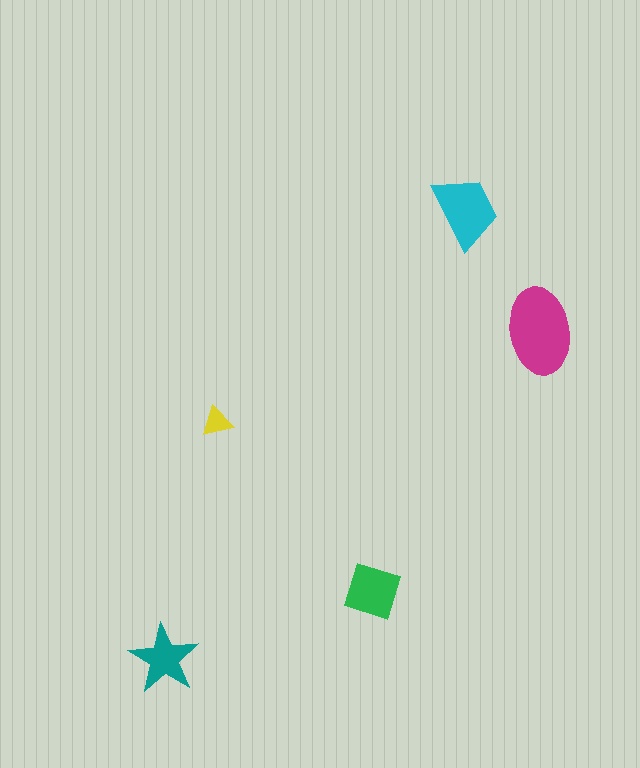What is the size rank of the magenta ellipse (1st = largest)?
1st.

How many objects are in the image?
There are 5 objects in the image.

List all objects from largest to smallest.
The magenta ellipse, the cyan trapezoid, the green square, the teal star, the yellow triangle.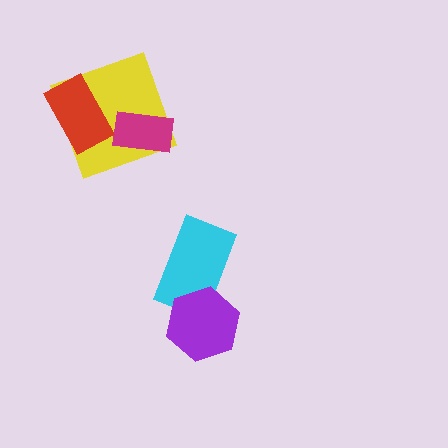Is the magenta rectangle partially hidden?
No, no other shape covers it.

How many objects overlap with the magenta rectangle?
1 object overlaps with the magenta rectangle.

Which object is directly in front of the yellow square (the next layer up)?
The magenta rectangle is directly in front of the yellow square.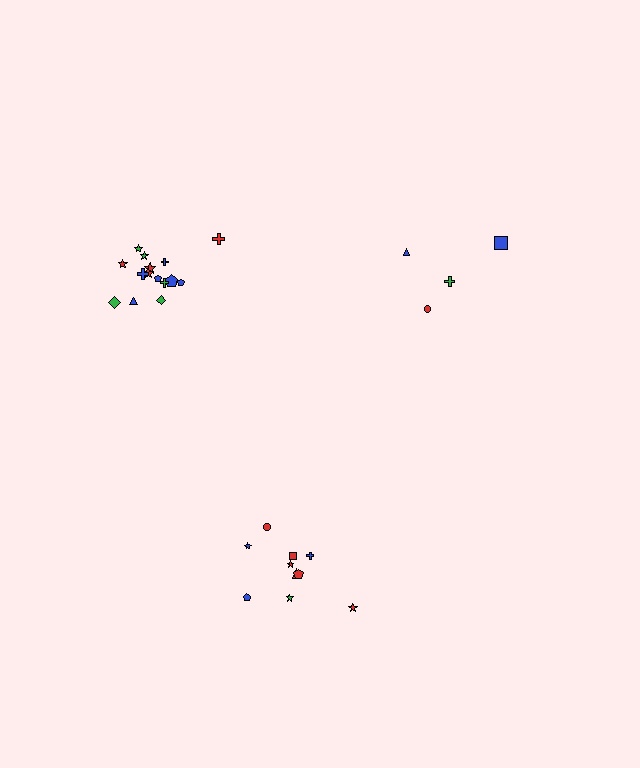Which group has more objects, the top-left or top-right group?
The top-left group.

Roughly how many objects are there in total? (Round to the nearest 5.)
Roughly 30 objects in total.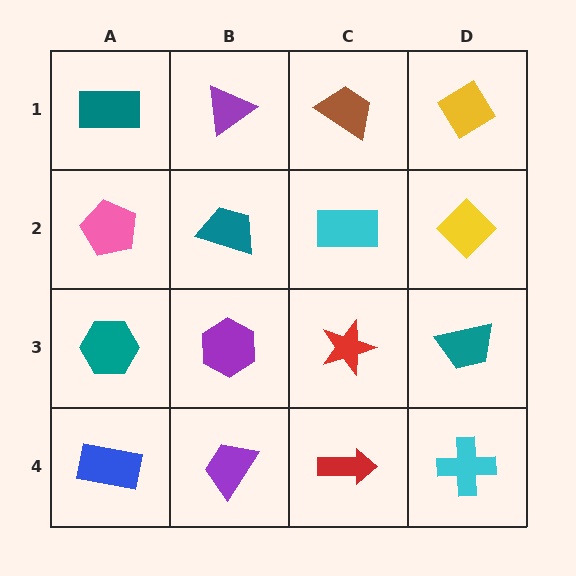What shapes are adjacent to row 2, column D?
A yellow diamond (row 1, column D), a teal trapezoid (row 3, column D), a cyan rectangle (row 2, column C).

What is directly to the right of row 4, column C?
A cyan cross.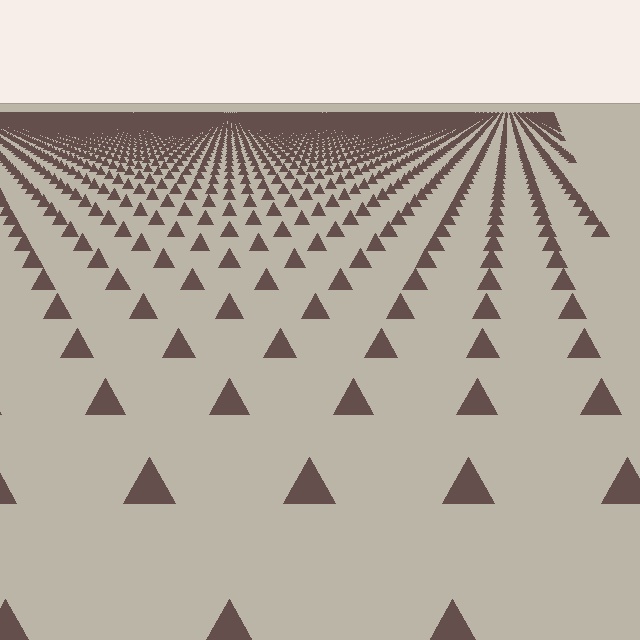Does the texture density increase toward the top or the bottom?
Density increases toward the top.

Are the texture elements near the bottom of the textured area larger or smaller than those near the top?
Larger. Near the bottom, elements are closer to the viewer and appear at a bigger on-screen size.